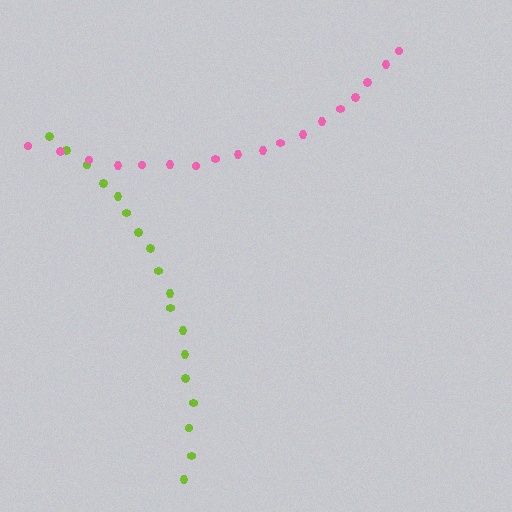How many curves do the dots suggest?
There are 2 distinct paths.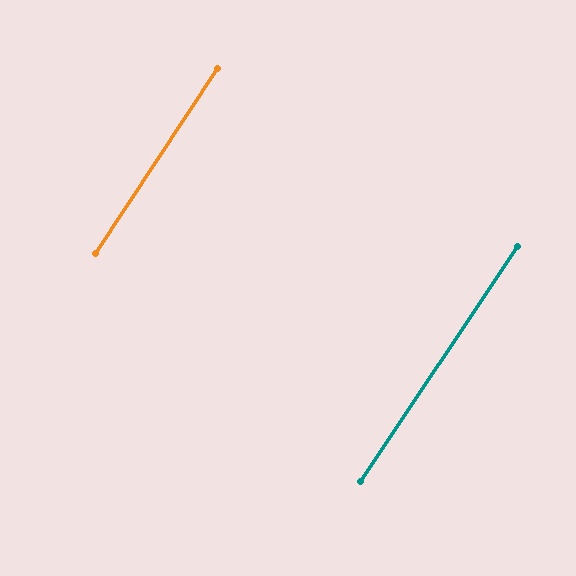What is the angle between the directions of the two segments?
Approximately 0 degrees.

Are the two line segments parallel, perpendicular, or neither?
Parallel — their directions differ by only 0.3°.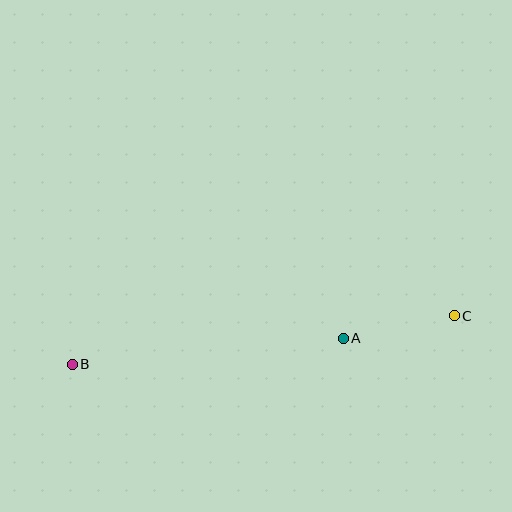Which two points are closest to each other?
Points A and C are closest to each other.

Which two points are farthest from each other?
Points B and C are farthest from each other.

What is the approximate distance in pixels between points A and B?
The distance between A and B is approximately 272 pixels.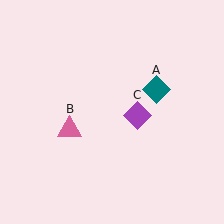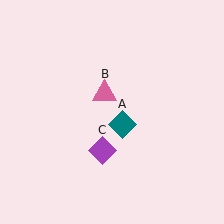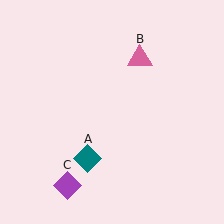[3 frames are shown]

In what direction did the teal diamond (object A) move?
The teal diamond (object A) moved down and to the left.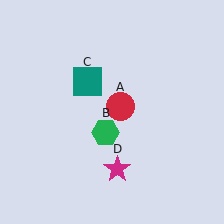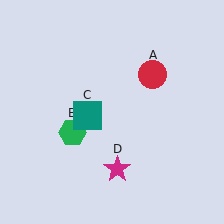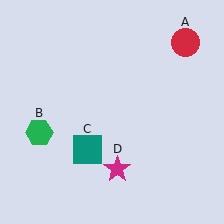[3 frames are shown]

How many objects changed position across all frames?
3 objects changed position: red circle (object A), green hexagon (object B), teal square (object C).